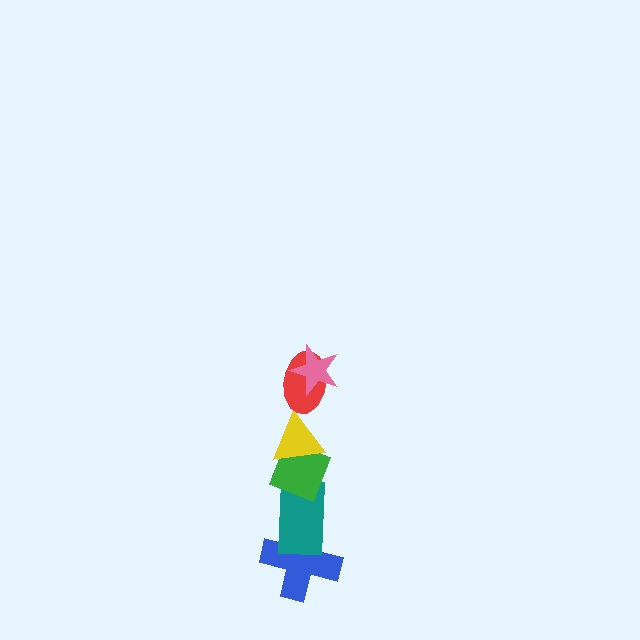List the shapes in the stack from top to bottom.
From top to bottom: the pink star, the red ellipse, the yellow triangle, the green diamond, the teal rectangle, the blue cross.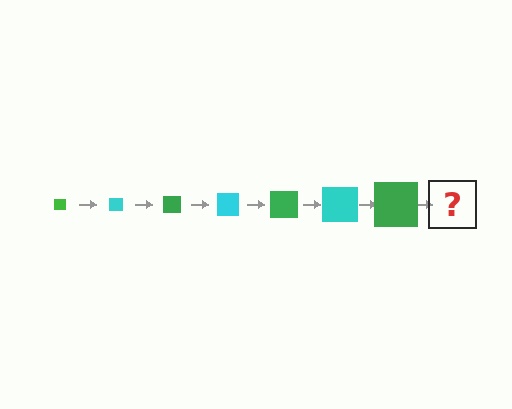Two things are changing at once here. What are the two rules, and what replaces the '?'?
The two rules are that the square grows larger each step and the color cycles through green and cyan. The '?' should be a cyan square, larger than the previous one.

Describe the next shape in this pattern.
It should be a cyan square, larger than the previous one.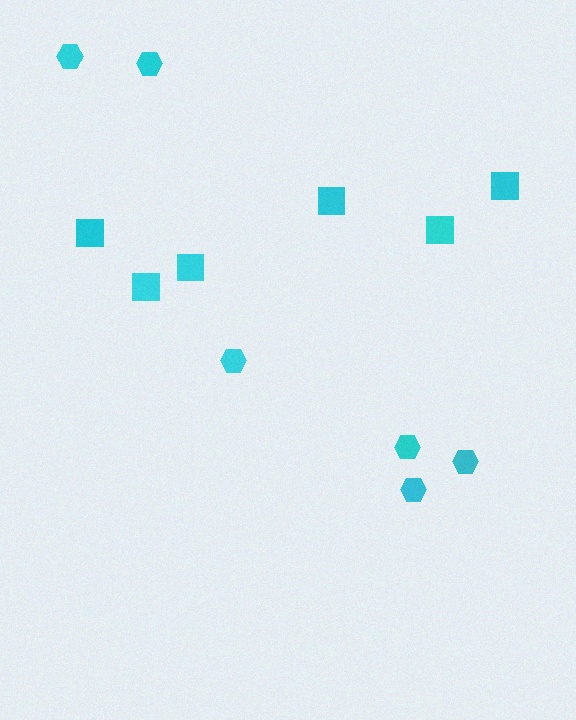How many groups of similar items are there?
There are 2 groups: one group of hexagons (6) and one group of squares (6).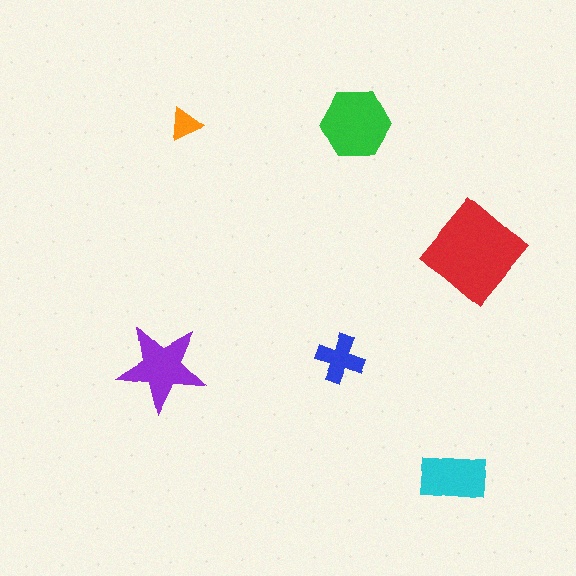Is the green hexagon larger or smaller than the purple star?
Larger.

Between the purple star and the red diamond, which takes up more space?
The red diamond.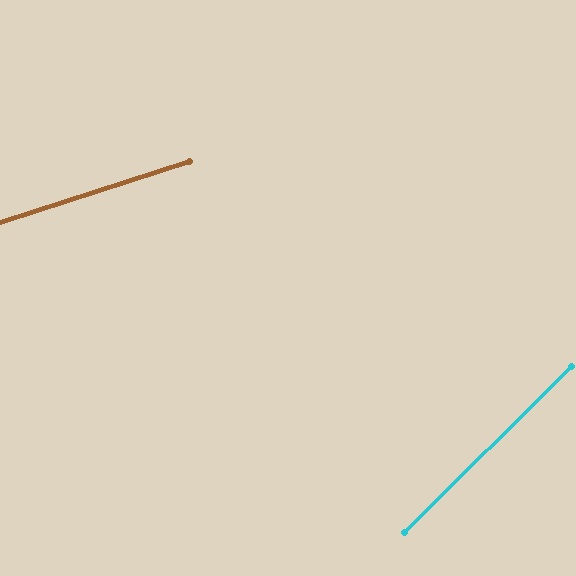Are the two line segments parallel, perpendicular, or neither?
Neither parallel nor perpendicular — they differ by about 27°.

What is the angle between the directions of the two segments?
Approximately 27 degrees.